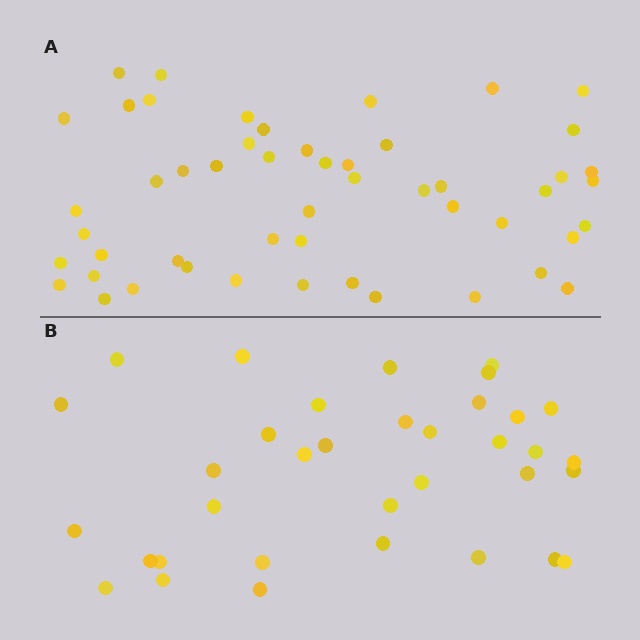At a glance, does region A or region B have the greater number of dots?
Region A (the top region) has more dots.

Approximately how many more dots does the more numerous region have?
Region A has approximately 15 more dots than region B.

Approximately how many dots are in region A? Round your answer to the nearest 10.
About 50 dots. (The exact count is 51, which rounds to 50.)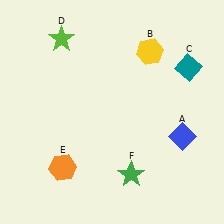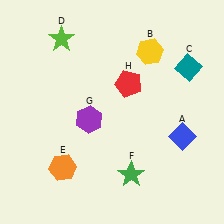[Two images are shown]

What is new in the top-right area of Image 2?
A red pentagon (H) was added in the top-right area of Image 2.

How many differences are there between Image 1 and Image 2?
There are 2 differences between the two images.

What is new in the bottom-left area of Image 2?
A purple hexagon (G) was added in the bottom-left area of Image 2.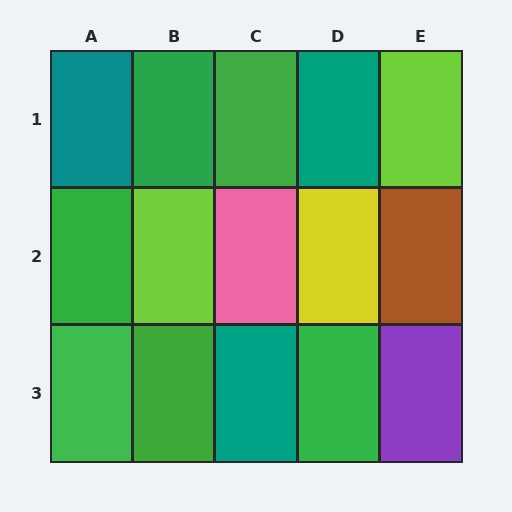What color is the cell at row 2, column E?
Brown.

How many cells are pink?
1 cell is pink.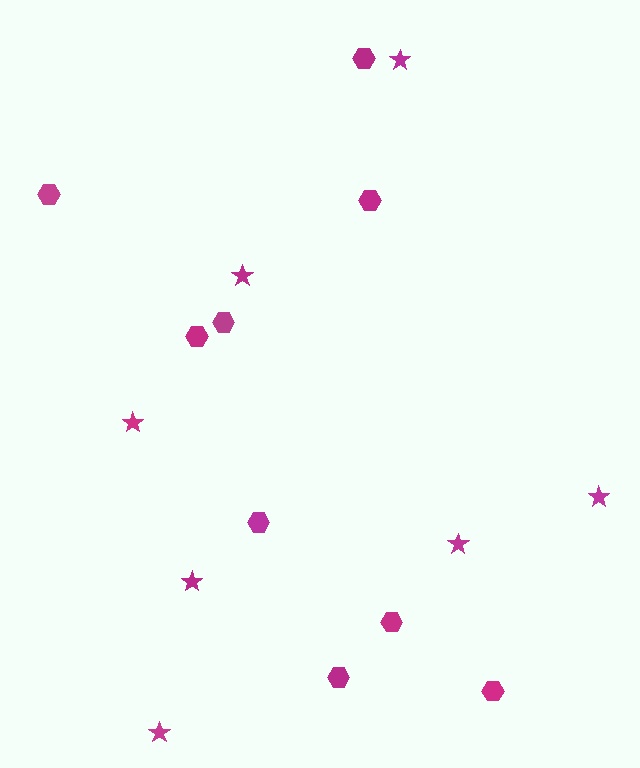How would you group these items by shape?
There are 2 groups: one group of hexagons (9) and one group of stars (7).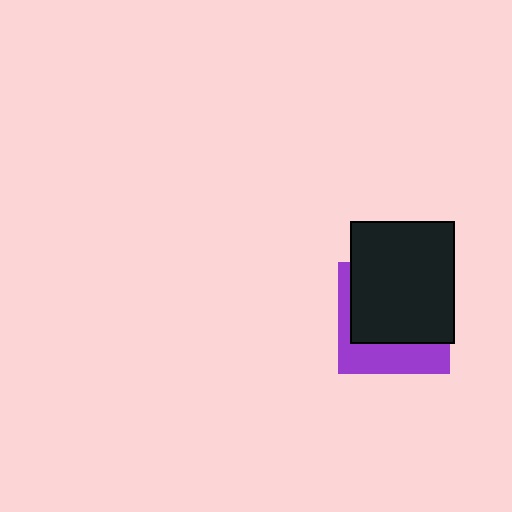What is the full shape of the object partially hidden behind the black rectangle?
The partially hidden object is a purple square.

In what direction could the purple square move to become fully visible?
The purple square could move down. That would shift it out from behind the black rectangle entirely.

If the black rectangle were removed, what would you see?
You would see the complete purple square.